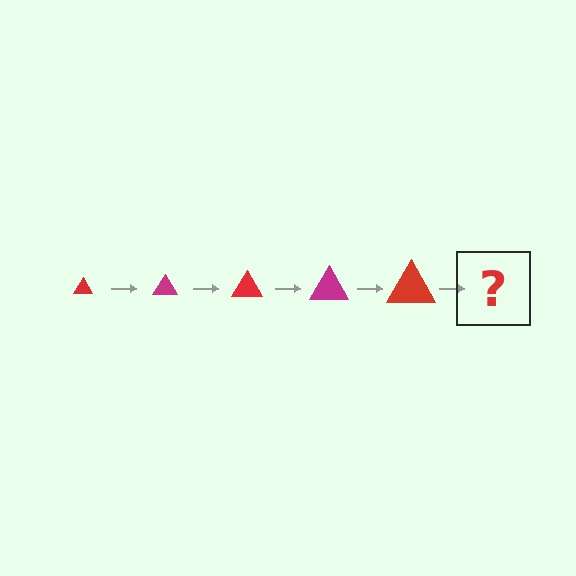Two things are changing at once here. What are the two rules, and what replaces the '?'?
The two rules are that the triangle grows larger each step and the color cycles through red and magenta. The '?' should be a magenta triangle, larger than the previous one.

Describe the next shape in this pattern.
It should be a magenta triangle, larger than the previous one.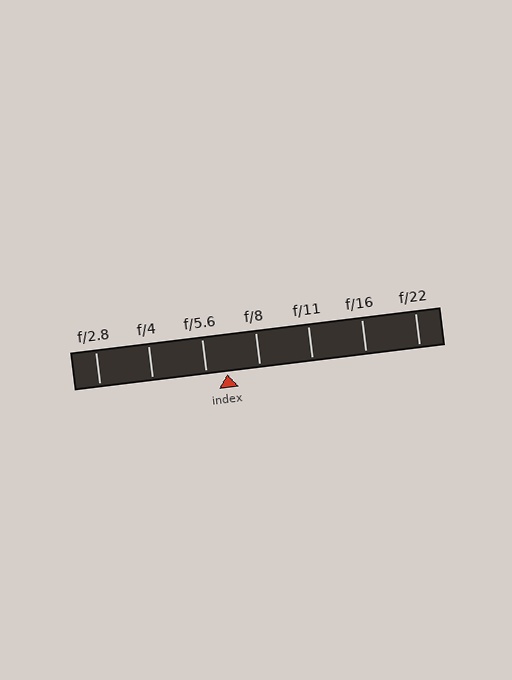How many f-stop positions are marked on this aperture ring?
There are 7 f-stop positions marked.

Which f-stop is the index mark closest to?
The index mark is closest to f/5.6.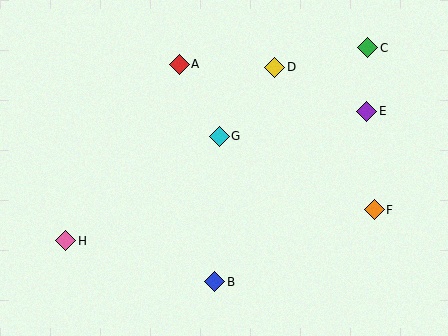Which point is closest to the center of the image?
Point G at (219, 136) is closest to the center.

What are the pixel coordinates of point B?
Point B is at (215, 282).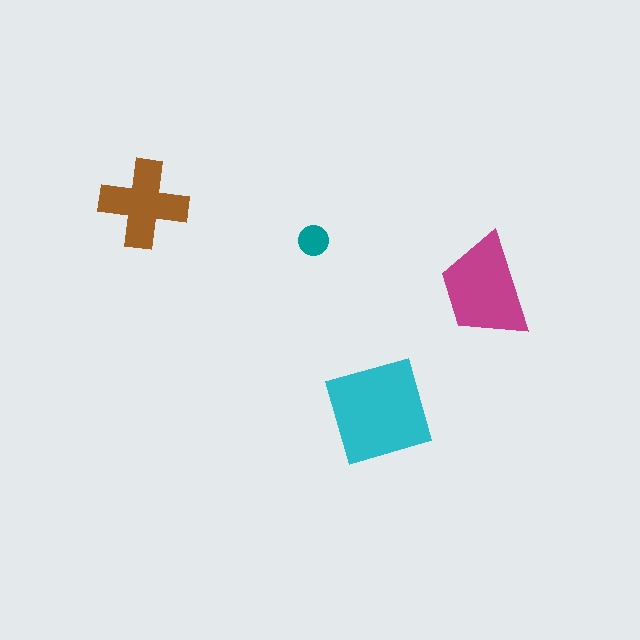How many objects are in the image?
There are 4 objects in the image.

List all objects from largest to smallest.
The cyan square, the magenta trapezoid, the brown cross, the teal circle.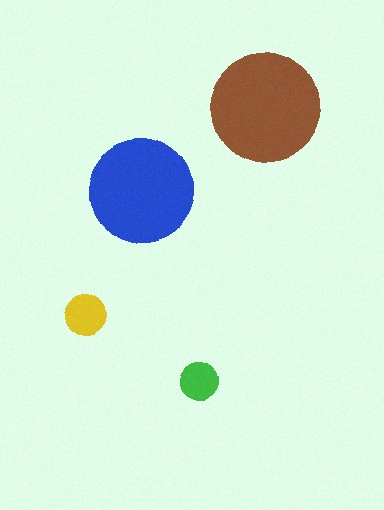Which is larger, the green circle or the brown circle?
The brown one.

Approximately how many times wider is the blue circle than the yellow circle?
About 2.5 times wider.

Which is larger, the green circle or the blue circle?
The blue one.